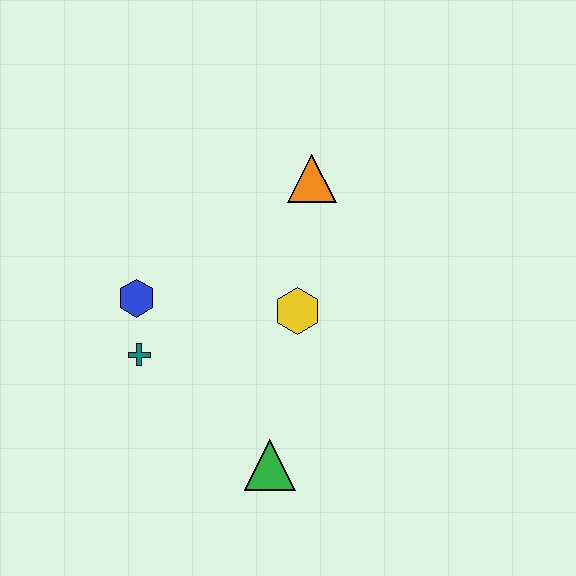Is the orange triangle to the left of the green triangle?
No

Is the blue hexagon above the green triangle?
Yes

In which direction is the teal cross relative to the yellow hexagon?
The teal cross is to the left of the yellow hexagon.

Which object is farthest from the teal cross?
The orange triangle is farthest from the teal cross.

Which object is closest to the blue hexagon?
The teal cross is closest to the blue hexagon.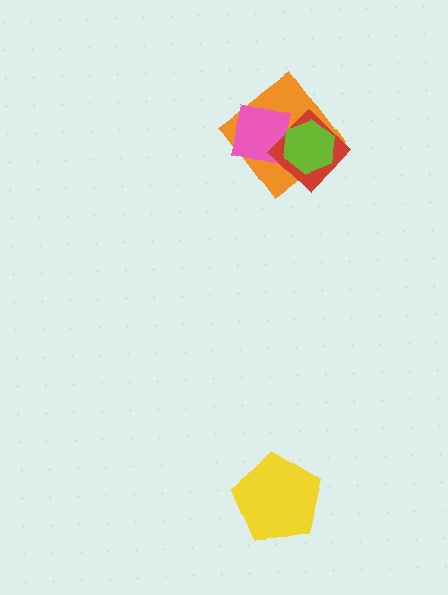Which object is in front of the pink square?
The red diamond is in front of the pink square.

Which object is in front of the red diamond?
The lime hexagon is in front of the red diamond.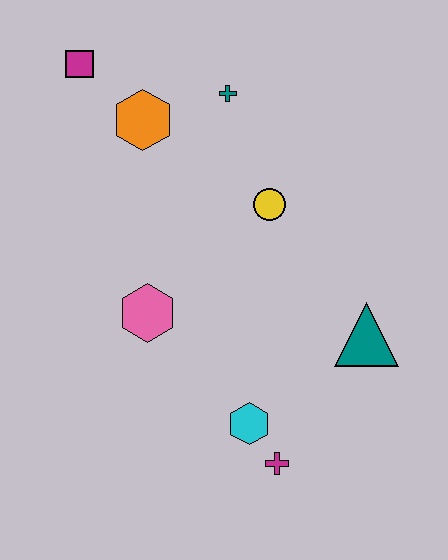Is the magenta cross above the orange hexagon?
No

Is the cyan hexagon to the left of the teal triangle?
Yes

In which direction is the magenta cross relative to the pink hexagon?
The magenta cross is below the pink hexagon.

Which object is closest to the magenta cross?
The cyan hexagon is closest to the magenta cross.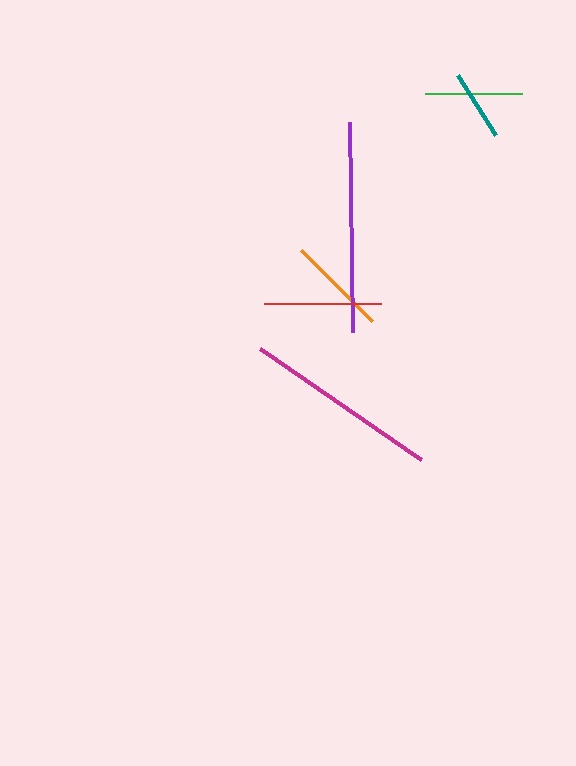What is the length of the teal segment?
The teal segment is approximately 71 pixels long.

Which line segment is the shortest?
The teal line is the shortest at approximately 71 pixels.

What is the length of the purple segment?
The purple segment is approximately 210 pixels long.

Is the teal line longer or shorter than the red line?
The red line is longer than the teal line.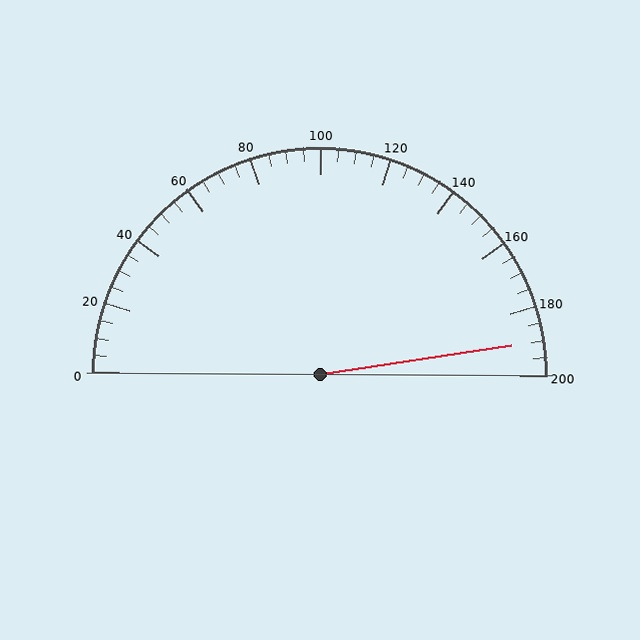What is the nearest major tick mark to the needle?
The nearest major tick mark is 200.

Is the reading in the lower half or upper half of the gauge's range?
The reading is in the upper half of the range (0 to 200).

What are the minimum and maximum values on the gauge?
The gauge ranges from 0 to 200.